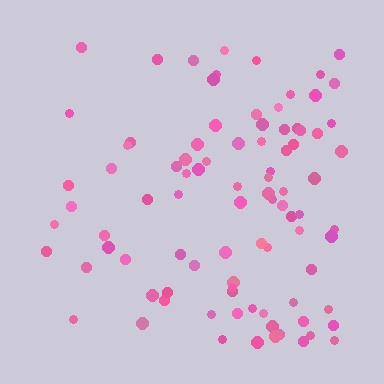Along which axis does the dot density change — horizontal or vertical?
Horizontal.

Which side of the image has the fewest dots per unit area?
The left.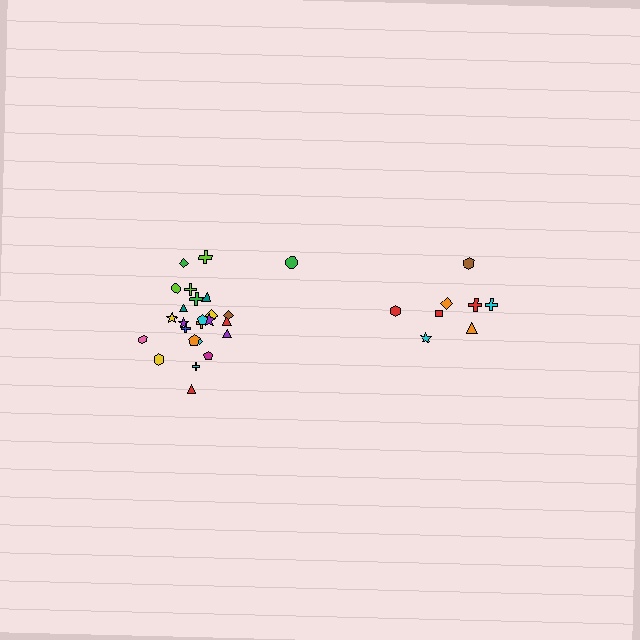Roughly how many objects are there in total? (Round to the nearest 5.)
Roughly 35 objects in total.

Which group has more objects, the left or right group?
The left group.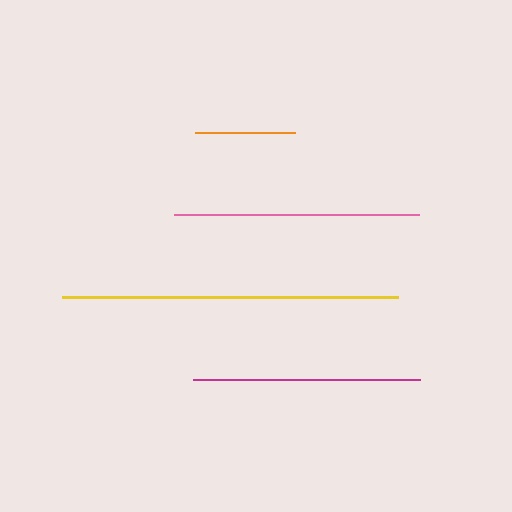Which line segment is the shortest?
The orange line is the shortest at approximately 101 pixels.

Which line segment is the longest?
The yellow line is the longest at approximately 336 pixels.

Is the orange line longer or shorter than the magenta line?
The magenta line is longer than the orange line.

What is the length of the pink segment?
The pink segment is approximately 244 pixels long.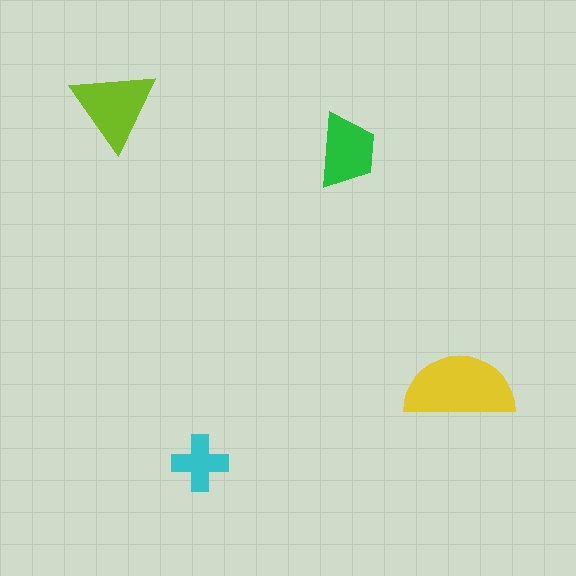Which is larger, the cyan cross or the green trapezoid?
The green trapezoid.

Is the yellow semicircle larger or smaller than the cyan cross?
Larger.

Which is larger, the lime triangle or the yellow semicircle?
The yellow semicircle.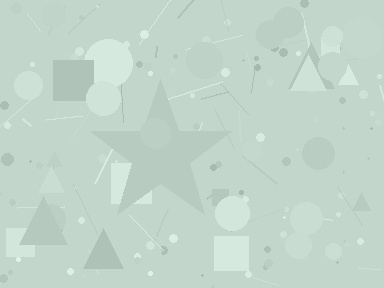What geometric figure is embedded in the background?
A star is embedded in the background.